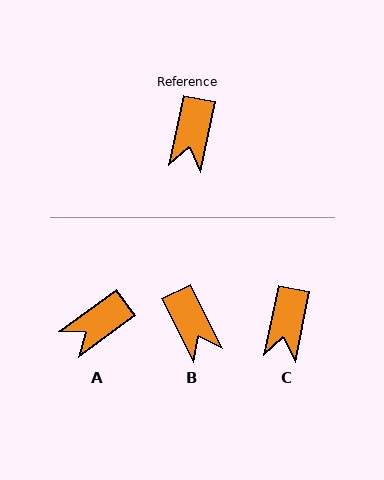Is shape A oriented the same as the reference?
No, it is off by about 42 degrees.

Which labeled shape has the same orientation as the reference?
C.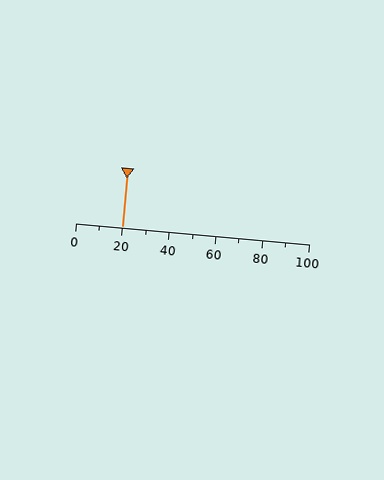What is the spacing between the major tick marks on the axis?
The major ticks are spaced 20 apart.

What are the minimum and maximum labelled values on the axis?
The axis runs from 0 to 100.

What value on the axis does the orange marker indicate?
The marker indicates approximately 20.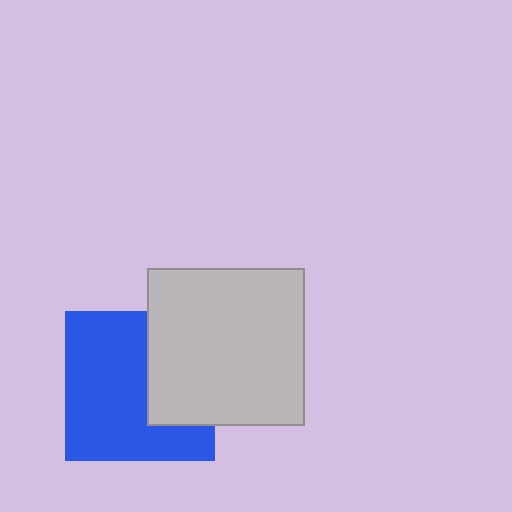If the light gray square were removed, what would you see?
You would see the complete blue square.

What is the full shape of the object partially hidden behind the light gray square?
The partially hidden object is a blue square.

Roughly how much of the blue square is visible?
Most of it is visible (roughly 66%).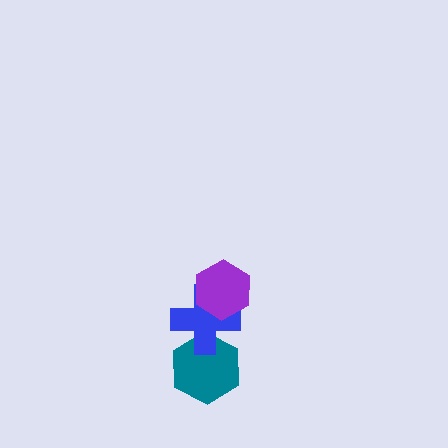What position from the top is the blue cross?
The blue cross is 2nd from the top.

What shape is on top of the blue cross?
The purple hexagon is on top of the blue cross.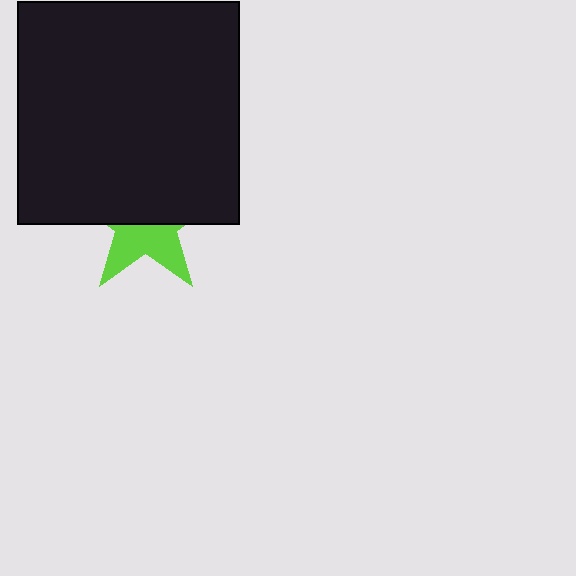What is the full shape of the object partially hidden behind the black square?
The partially hidden object is a lime star.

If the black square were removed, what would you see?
You would see the complete lime star.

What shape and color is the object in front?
The object in front is a black square.